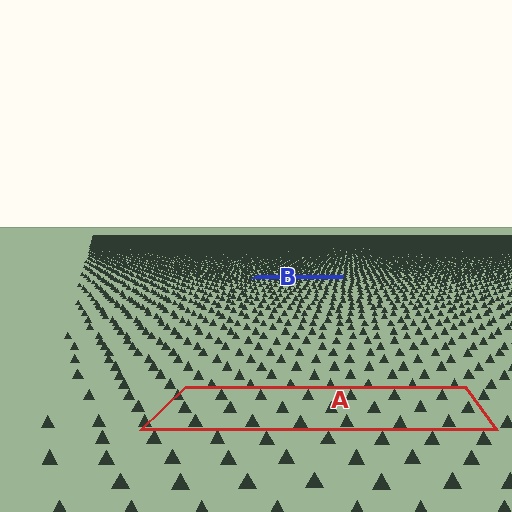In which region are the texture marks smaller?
The texture marks are smaller in region B, because it is farther away.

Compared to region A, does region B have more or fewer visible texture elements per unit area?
Region B has more texture elements per unit area — they are packed more densely because it is farther away.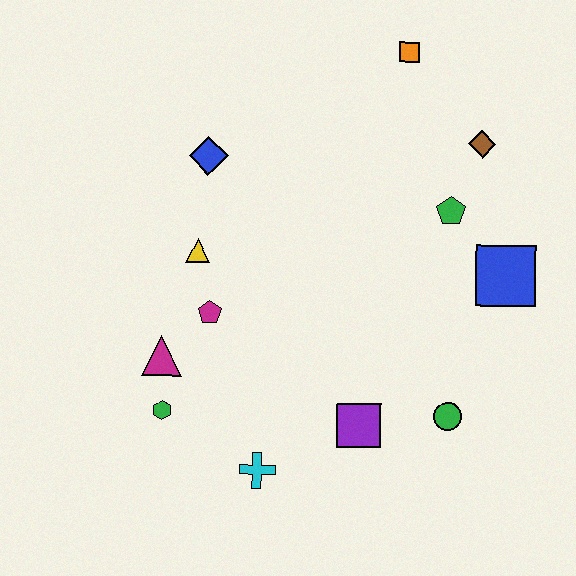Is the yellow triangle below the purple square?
No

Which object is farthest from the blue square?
The green hexagon is farthest from the blue square.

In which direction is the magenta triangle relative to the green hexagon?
The magenta triangle is above the green hexagon.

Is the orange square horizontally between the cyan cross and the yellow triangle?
No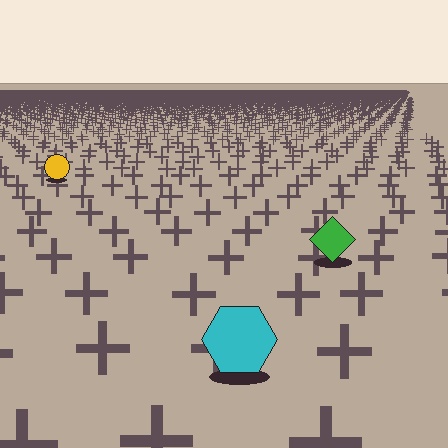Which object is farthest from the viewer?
The yellow circle is farthest from the viewer. It appears smaller and the ground texture around it is denser.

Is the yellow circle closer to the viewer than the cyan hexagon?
No. The cyan hexagon is closer — you can tell from the texture gradient: the ground texture is coarser near it.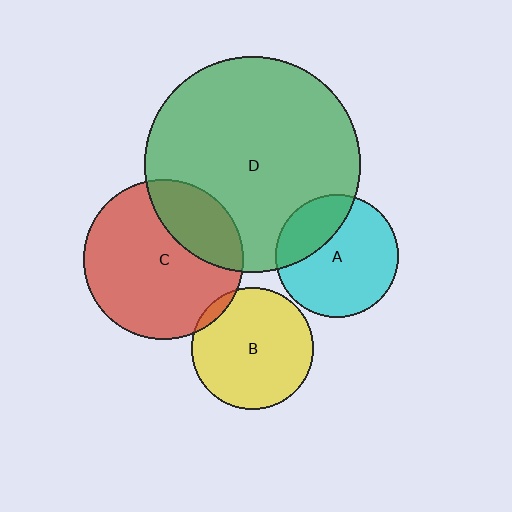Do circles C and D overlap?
Yes.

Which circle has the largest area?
Circle D (green).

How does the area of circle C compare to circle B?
Approximately 1.7 times.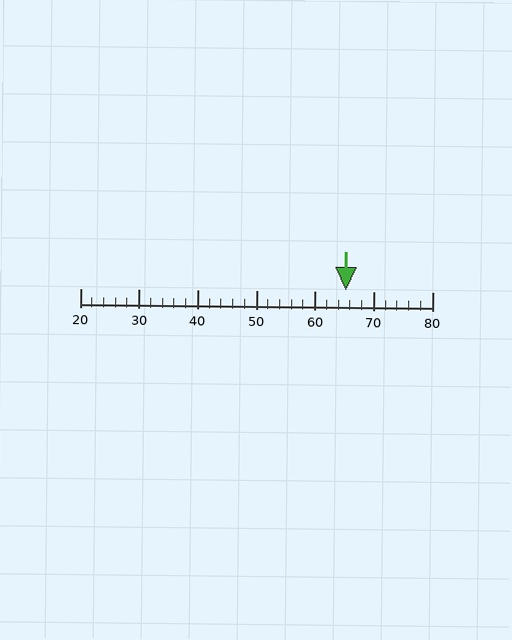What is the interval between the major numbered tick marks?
The major tick marks are spaced 10 units apart.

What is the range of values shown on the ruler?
The ruler shows values from 20 to 80.